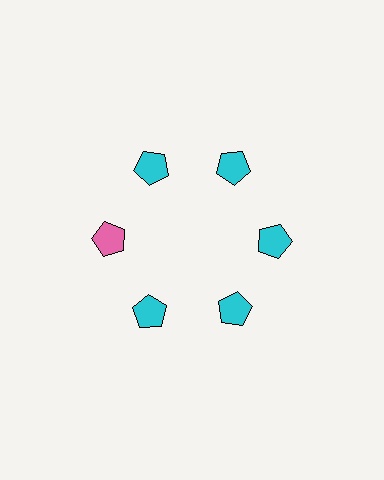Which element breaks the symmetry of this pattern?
The pink pentagon at roughly the 9 o'clock position breaks the symmetry. All other shapes are cyan pentagons.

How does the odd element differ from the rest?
It has a different color: pink instead of cyan.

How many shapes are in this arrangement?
There are 6 shapes arranged in a ring pattern.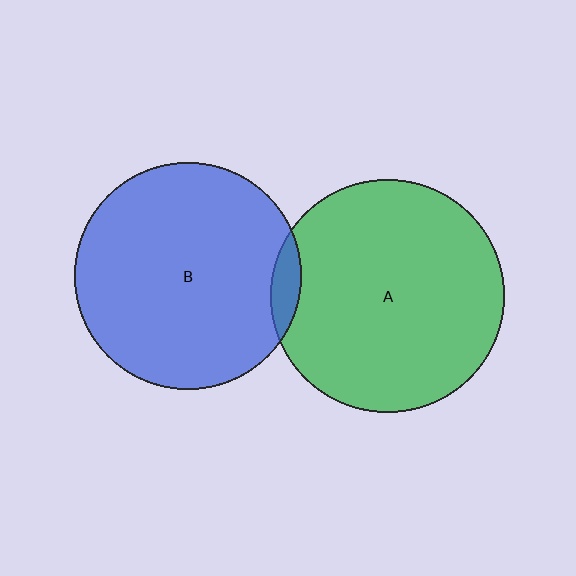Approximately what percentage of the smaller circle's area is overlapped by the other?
Approximately 5%.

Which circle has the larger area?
Circle A (green).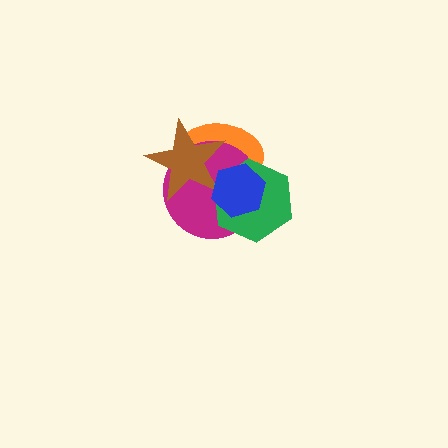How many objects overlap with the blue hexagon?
4 objects overlap with the blue hexagon.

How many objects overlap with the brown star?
4 objects overlap with the brown star.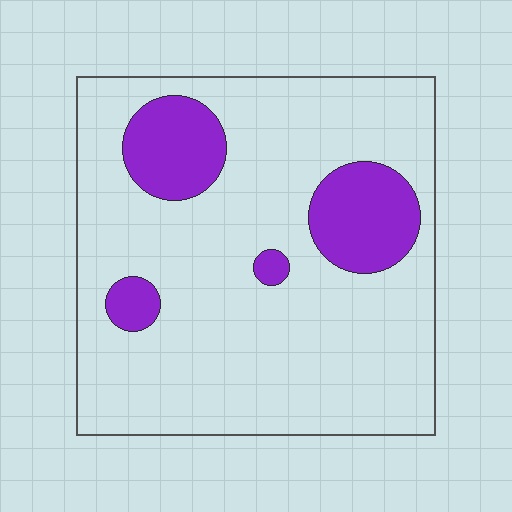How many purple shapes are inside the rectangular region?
4.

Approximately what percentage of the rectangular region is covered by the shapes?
Approximately 15%.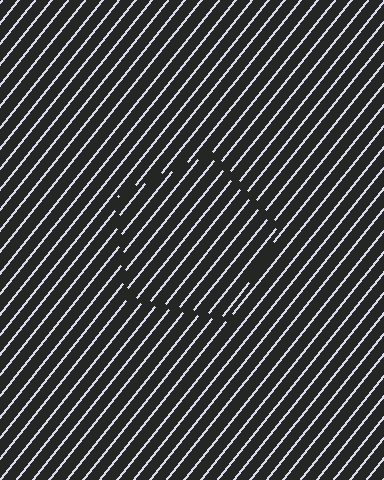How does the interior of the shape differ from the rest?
The interior of the shape contains the same grating, shifted by half a period — the contour is defined by the phase discontinuity where line-ends from the inner and outer gratings abut.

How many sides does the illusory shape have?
5 sides — the line-ends trace a pentagon.